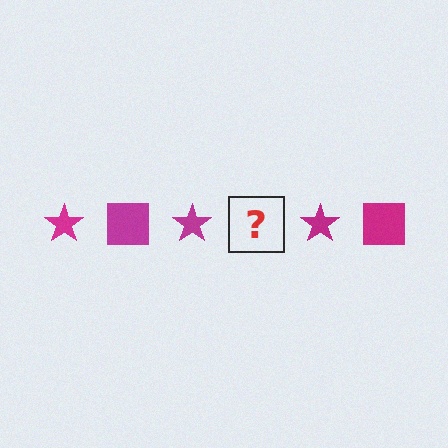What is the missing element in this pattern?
The missing element is a magenta square.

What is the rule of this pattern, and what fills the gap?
The rule is that the pattern cycles through star, square shapes in magenta. The gap should be filled with a magenta square.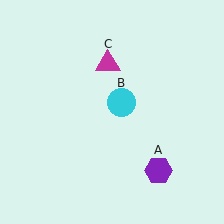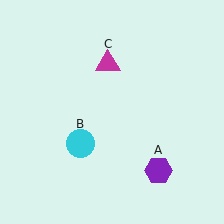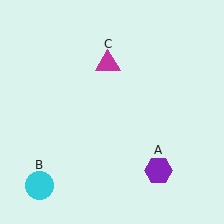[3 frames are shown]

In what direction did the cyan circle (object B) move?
The cyan circle (object B) moved down and to the left.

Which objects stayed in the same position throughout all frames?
Purple hexagon (object A) and magenta triangle (object C) remained stationary.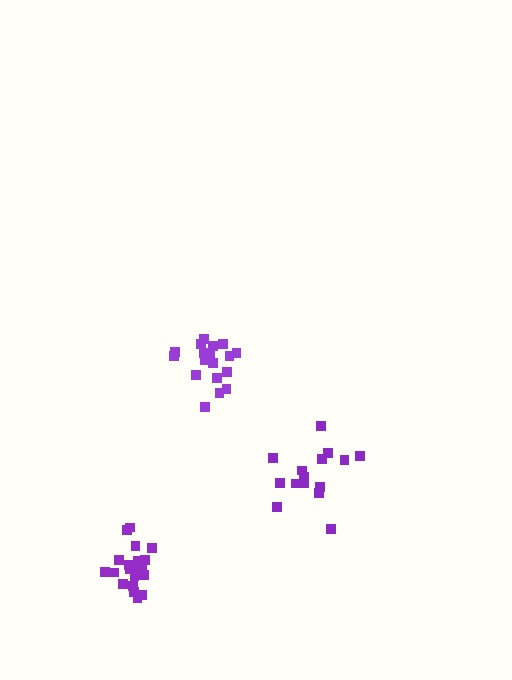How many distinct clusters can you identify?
There are 3 distinct clusters.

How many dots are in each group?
Group 1: 15 dots, Group 2: 20 dots, Group 3: 19 dots (54 total).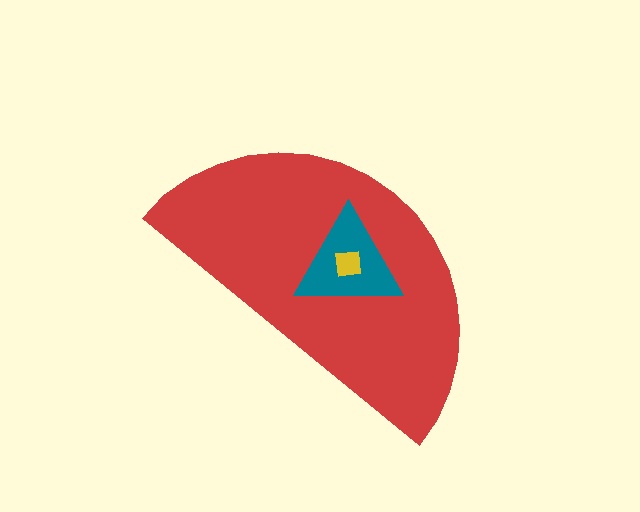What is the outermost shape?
The red semicircle.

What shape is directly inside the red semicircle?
The teal triangle.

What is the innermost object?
The yellow square.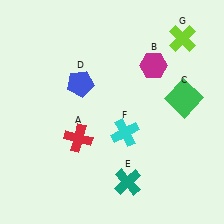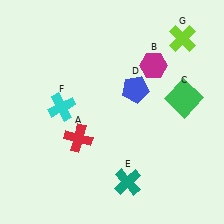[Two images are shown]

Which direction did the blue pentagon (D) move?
The blue pentagon (D) moved right.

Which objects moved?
The objects that moved are: the blue pentagon (D), the cyan cross (F).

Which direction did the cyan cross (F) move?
The cyan cross (F) moved left.